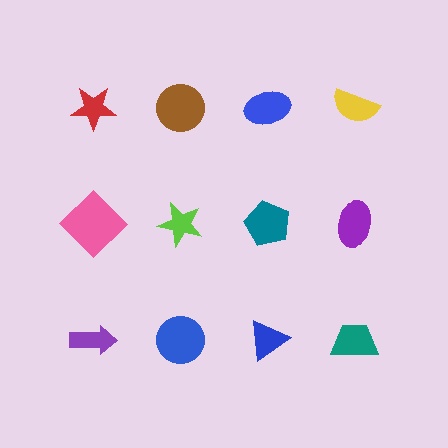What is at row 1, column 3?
A blue ellipse.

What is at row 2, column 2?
A lime star.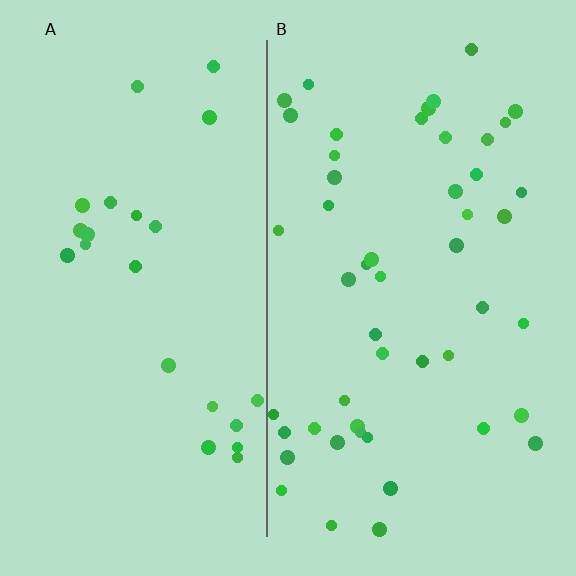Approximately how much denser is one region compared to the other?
Approximately 2.1× — region B over region A.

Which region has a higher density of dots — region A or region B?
B (the right).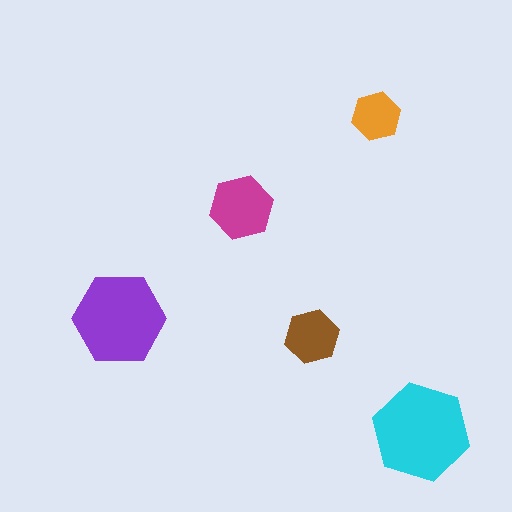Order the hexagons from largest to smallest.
the cyan one, the purple one, the magenta one, the brown one, the orange one.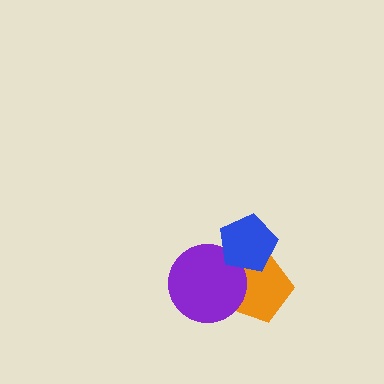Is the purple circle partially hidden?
Yes, it is partially covered by another shape.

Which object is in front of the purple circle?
The blue pentagon is in front of the purple circle.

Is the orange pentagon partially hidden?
Yes, it is partially covered by another shape.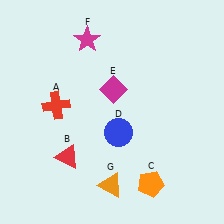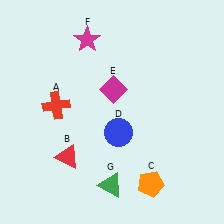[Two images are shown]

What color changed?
The triangle (G) changed from orange in Image 1 to green in Image 2.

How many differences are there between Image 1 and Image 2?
There is 1 difference between the two images.